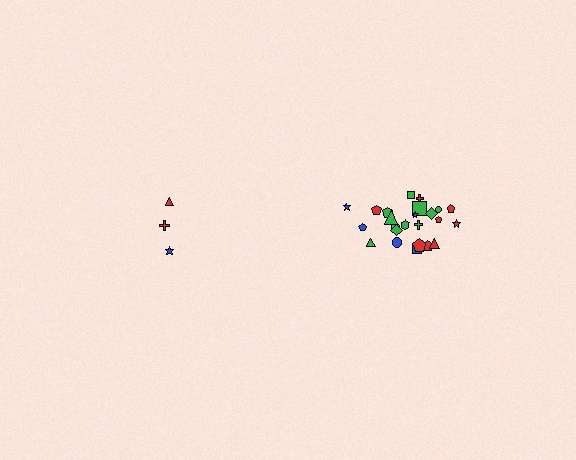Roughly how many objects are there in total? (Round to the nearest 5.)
Roughly 30 objects in total.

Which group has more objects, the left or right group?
The right group.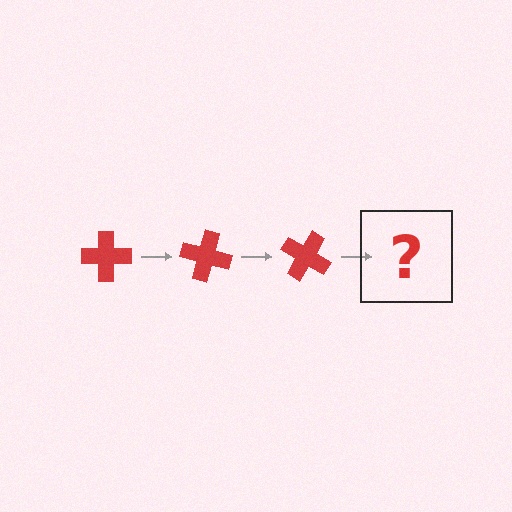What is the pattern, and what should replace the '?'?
The pattern is that the cross rotates 15 degrees each step. The '?' should be a red cross rotated 45 degrees.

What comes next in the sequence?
The next element should be a red cross rotated 45 degrees.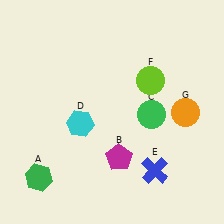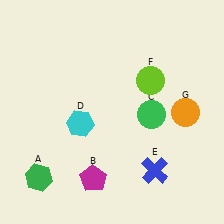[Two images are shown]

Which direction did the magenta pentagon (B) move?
The magenta pentagon (B) moved left.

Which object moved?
The magenta pentagon (B) moved left.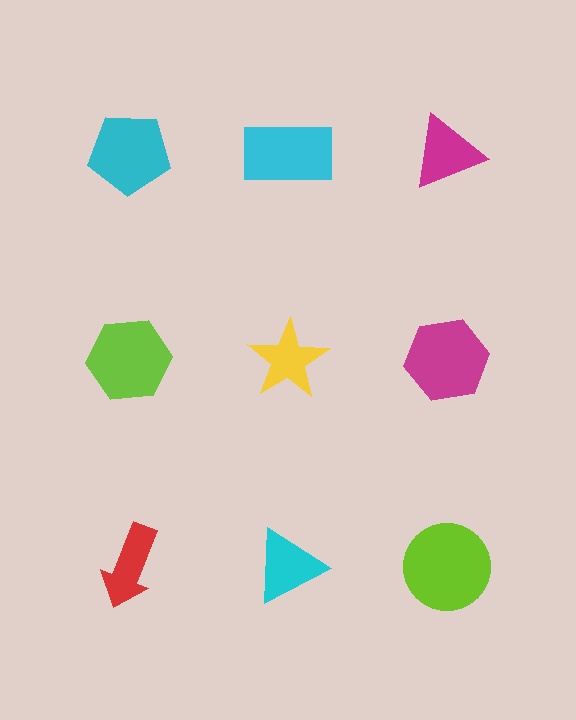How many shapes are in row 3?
3 shapes.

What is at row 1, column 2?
A cyan rectangle.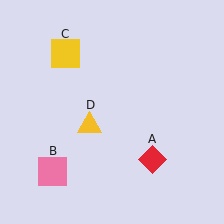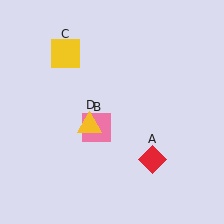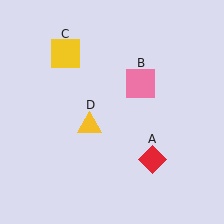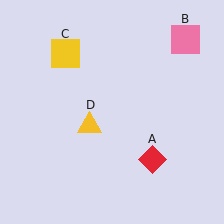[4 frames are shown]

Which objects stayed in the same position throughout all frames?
Red diamond (object A) and yellow square (object C) and yellow triangle (object D) remained stationary.